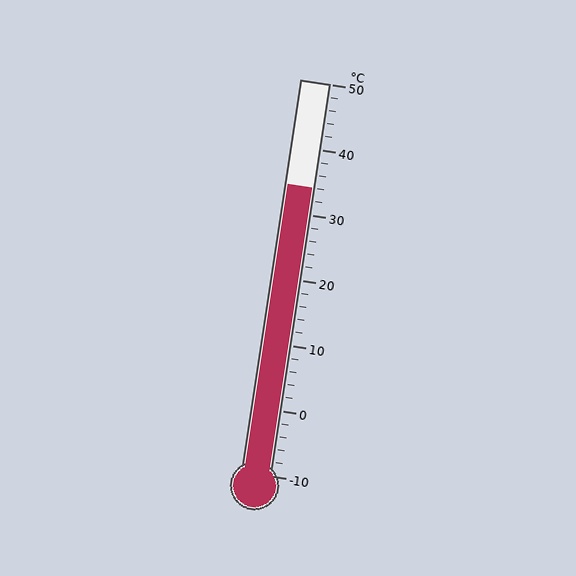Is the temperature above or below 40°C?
The temperature is below 40°C.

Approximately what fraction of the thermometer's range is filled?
The thermometer is filled to approximately 75% of its range.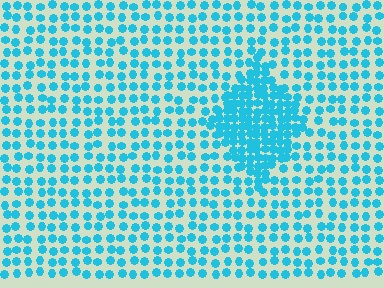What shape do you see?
I see a diamond.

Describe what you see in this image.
The image contains small cyan elements arranged at two different densities. A diamond-shaped region is visible where the elements are more densely packed than the surrounding area.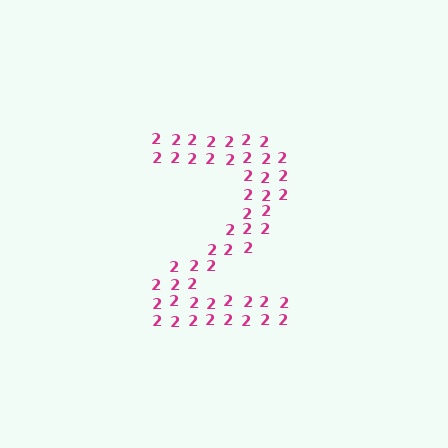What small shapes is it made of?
It is made of small digit 2's.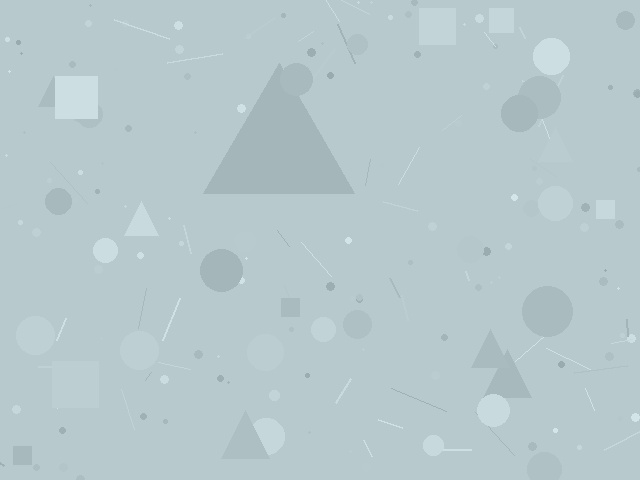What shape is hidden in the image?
A triangle is hidden in the image.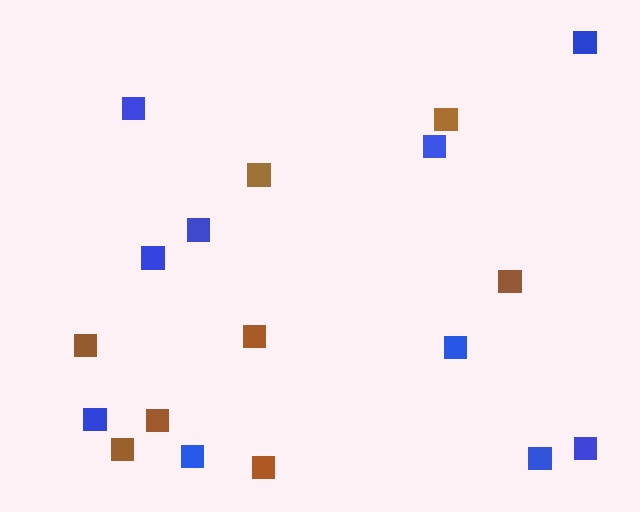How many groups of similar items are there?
There are 2 groups: one group of brown squares (8) and one group of blue squares (10).